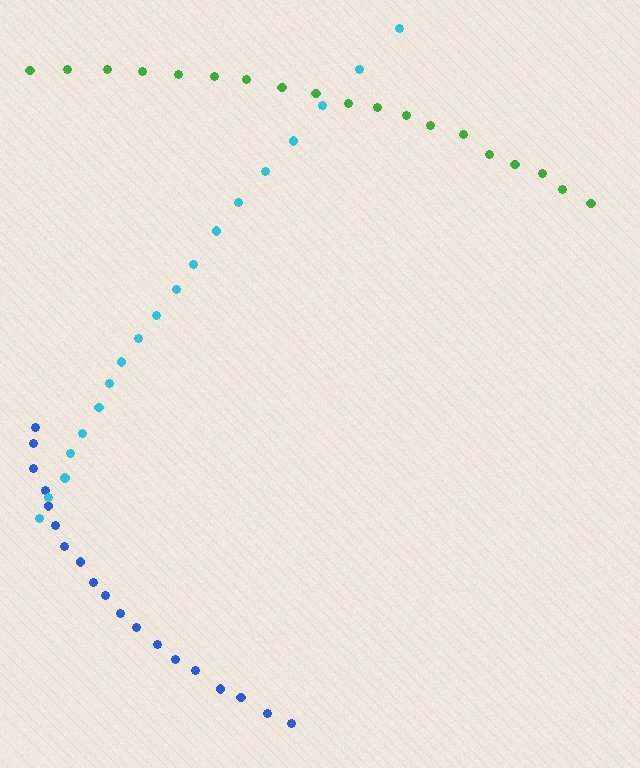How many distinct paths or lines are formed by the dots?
There are 3 distinct paths.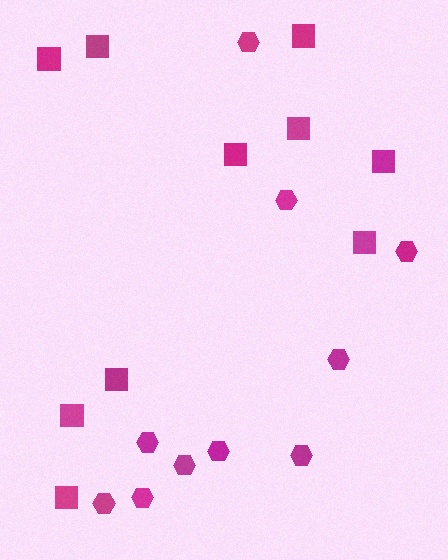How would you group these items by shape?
There are 2 groups: one group of squares (10) and one group of hexagons (10).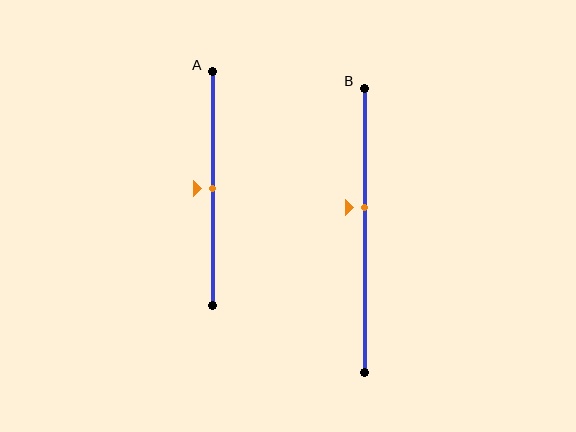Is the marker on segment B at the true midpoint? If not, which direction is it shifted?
No, the marker on segment B is shifted upward by about 8% of the segment length.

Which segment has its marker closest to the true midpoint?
Segment A has its marker closest to the true midpoint.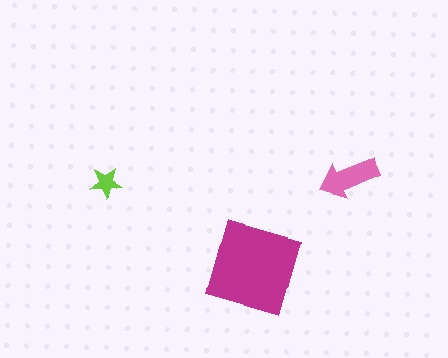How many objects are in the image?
There are 3 objects in the image.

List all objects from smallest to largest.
The lime star, the pink arrow, the magenta square.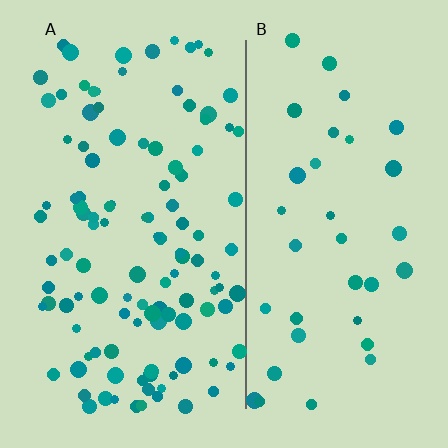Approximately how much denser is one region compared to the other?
Approximately 3.0× — region A over region B.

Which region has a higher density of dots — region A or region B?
A (the left).